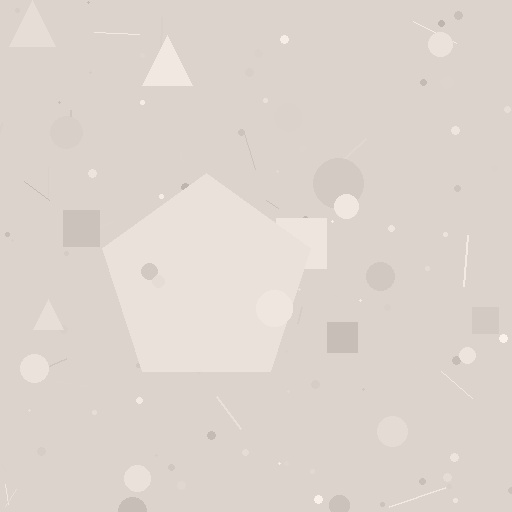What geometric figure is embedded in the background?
A pentagon is embedded in the background.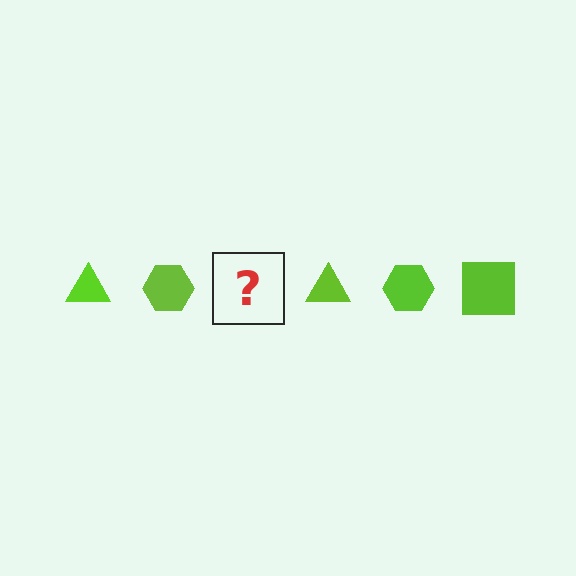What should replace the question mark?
The question mark should be replaced with a lime square.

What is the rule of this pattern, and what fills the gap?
The rule is that the pattern cycles through triangle, hexagon, square shapes in lime. The gap should be filled with a lime square.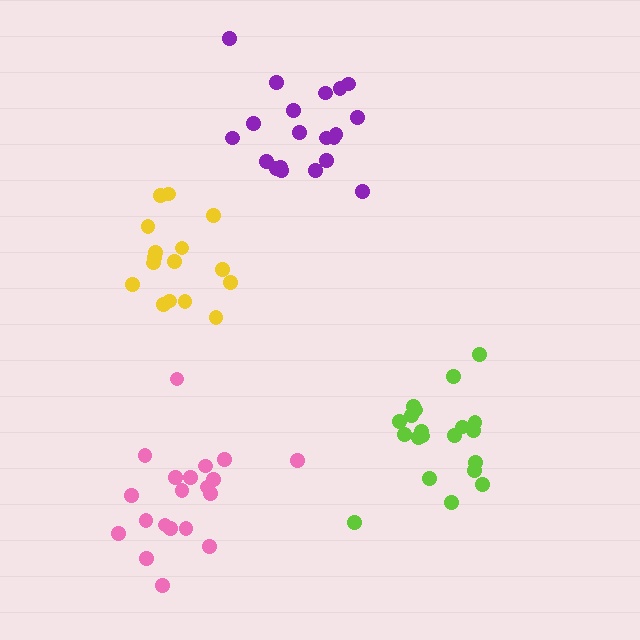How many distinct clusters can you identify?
There are 4 distinct clusters.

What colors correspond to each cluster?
The clusters are colored: purple, pink, lime, yellow.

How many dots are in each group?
Group 1: 20 dots, Group 2: 20 dots, Group 3: 20 dots, Group 4: 16 dots (76 total).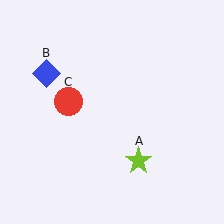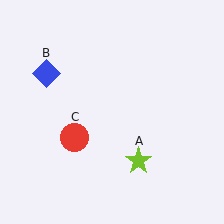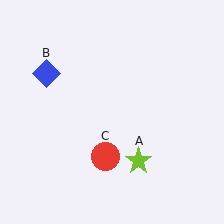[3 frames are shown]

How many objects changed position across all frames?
1 object changed position: red circle (object C).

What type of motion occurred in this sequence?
The red circle (object C) rotated counterclockwise around the center of the scene.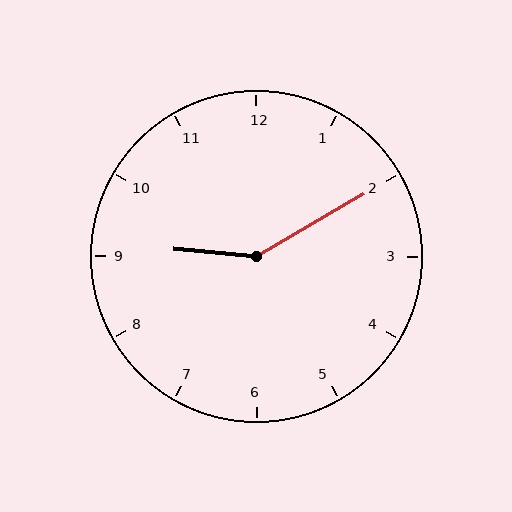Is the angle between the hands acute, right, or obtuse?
It is obtuse.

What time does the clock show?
9:10.